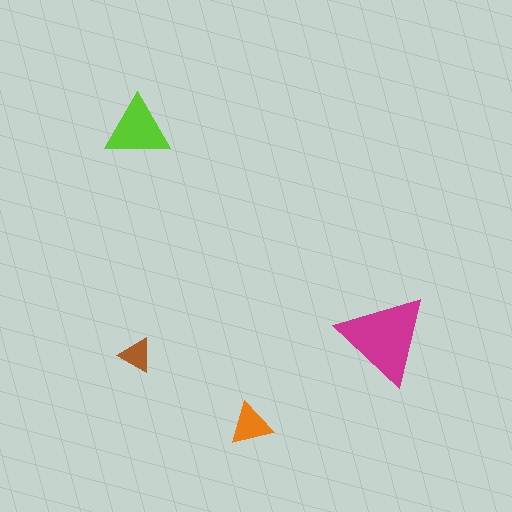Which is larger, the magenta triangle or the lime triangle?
The magenta one.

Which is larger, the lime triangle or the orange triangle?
The lime one.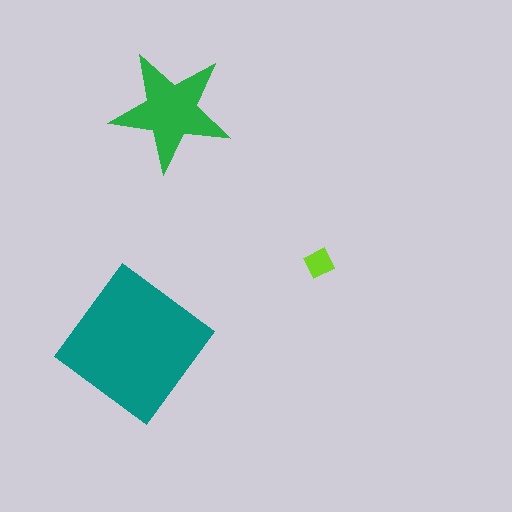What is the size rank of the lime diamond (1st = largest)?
3rd.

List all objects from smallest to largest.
The lime diamond, the green star, the teal diamond.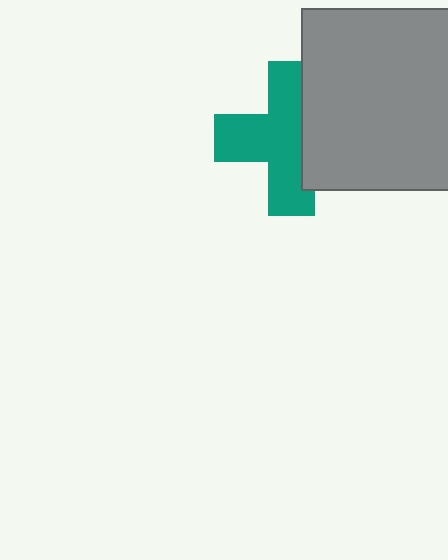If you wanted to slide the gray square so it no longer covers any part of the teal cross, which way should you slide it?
Slide it right — that is the most direct way to separate the two shapes.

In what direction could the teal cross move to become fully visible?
The teal cross could move left. That would shift it out from behind the gray square entirely.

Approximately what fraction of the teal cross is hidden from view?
Roughly 35% of the teal cross is hidden behind the gray square.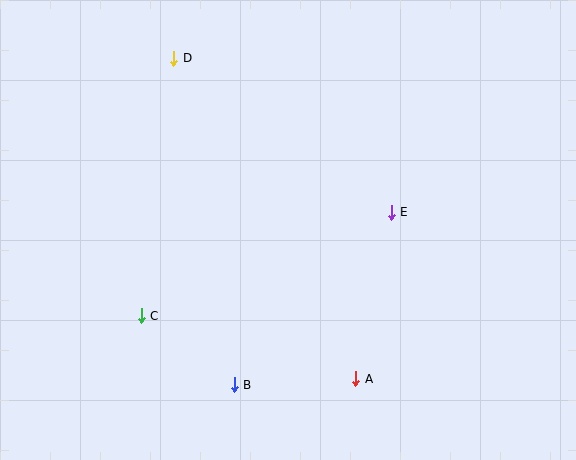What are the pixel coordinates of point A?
Point A is at (356, 379).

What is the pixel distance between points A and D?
The distance between A and D is 369 pixels.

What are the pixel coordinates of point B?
Point B is at (234, 385).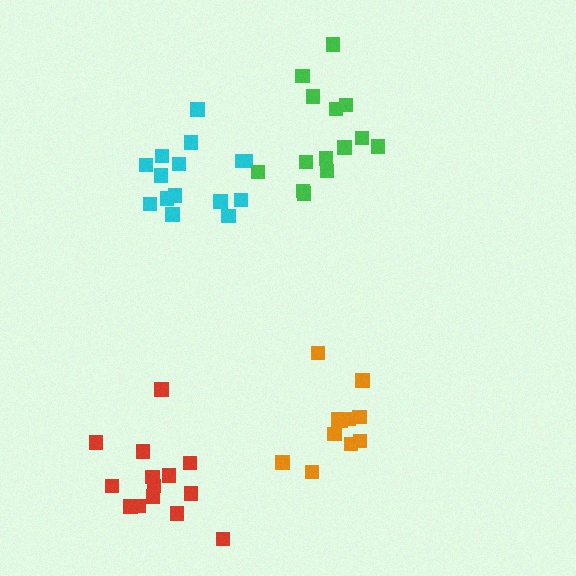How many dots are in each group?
Group 1: 15 dots, Group 2: 14 dots, Group 3: 11 dots, Group 4: 14 dots (54 total).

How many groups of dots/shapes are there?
There are 4 groups.